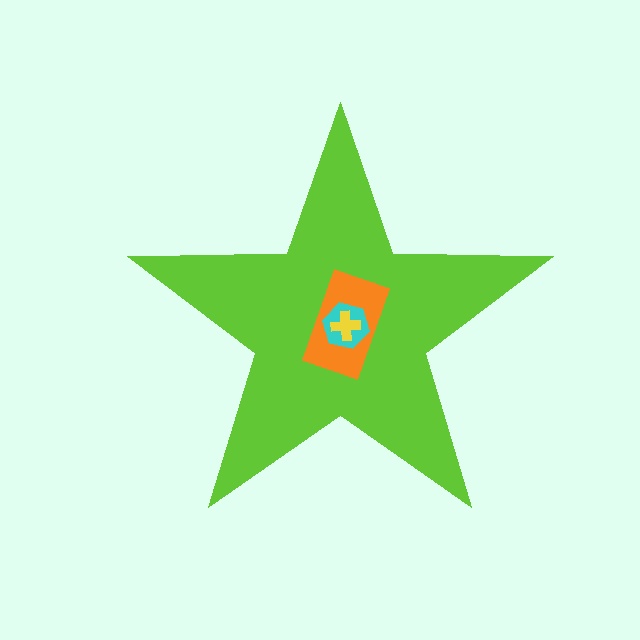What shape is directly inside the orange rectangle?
The cyan hexagon.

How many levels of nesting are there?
4.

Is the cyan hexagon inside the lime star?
Yes.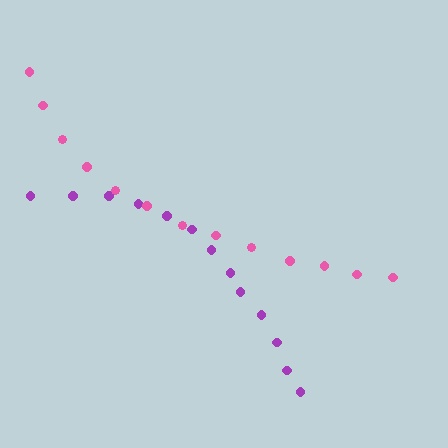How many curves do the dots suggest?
There are 2 distinct paths.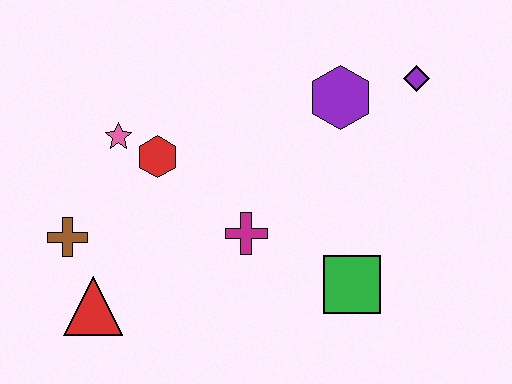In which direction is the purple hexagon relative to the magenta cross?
The purple hexagon is above the magenta cross.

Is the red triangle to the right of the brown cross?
Yes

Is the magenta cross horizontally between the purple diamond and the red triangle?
Yes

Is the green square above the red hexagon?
No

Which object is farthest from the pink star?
The purple diamond is farthest from the pink star.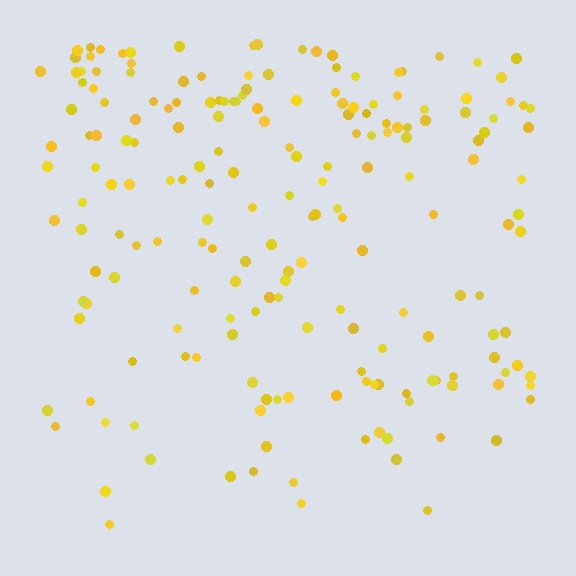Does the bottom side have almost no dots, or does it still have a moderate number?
Still a moderate number, just noticeably fewer than the top.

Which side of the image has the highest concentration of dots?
The top.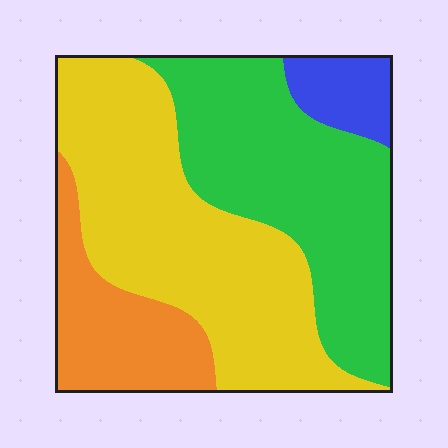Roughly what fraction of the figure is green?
Green takes up about one third (1/3) of the figure.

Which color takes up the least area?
Blue, at roughly 5%.